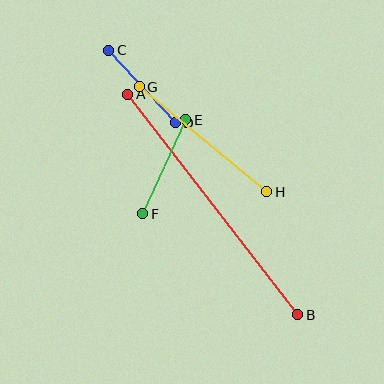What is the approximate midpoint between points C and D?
The midpoint is at approximately (142, 87) pixels.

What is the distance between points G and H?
The distance is approximately 165 pixels.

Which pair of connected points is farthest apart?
Points A and B are farthest apart.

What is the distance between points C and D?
The distance is approximately 98 pixels.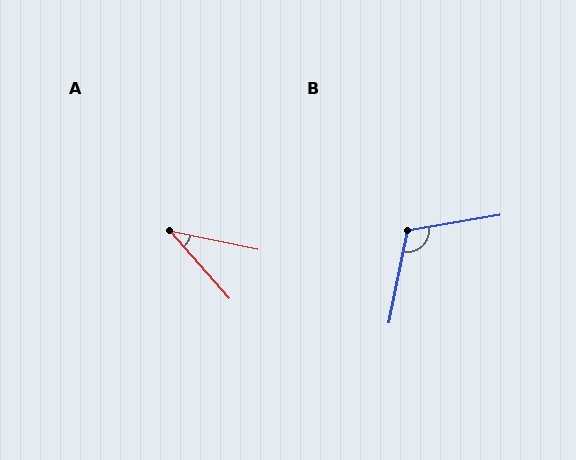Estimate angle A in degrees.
Approximately 37 degrees.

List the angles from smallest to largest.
A (37°), B (111°).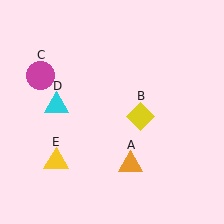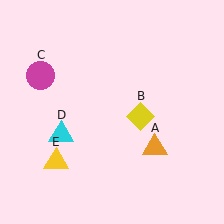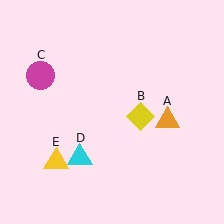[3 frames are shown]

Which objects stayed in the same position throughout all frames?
Yellow diamond (object B) and magenta circle (object C) and yellow triangle (object E) remained stationary.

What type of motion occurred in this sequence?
The orange triangle (object A), cyan triangle (object D) rotated counterclockwise around the center of the scene.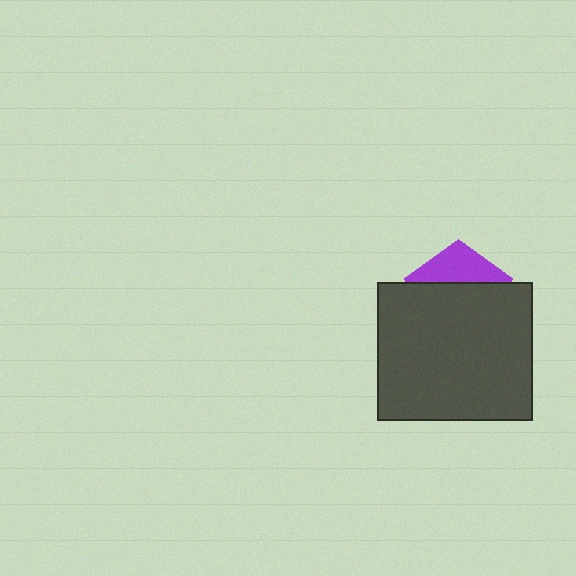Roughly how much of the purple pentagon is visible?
A small part of it is visible (roughly 32%).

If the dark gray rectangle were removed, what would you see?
You would see the complete purple pentagon.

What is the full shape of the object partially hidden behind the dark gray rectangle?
The partially hidden object is a purple pentagon.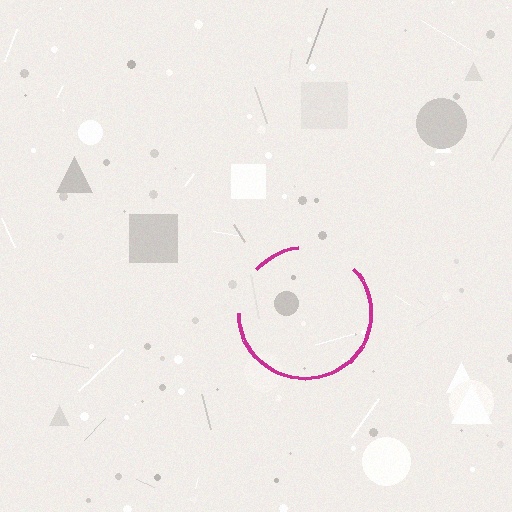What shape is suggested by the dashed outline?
The dashed outline suggests a circle.